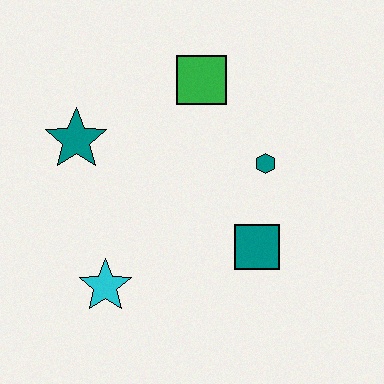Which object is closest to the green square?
The teal hexagon is closest to the green square.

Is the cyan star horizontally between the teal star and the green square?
Yes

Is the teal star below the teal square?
No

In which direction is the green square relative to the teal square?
The green square is above the teal square.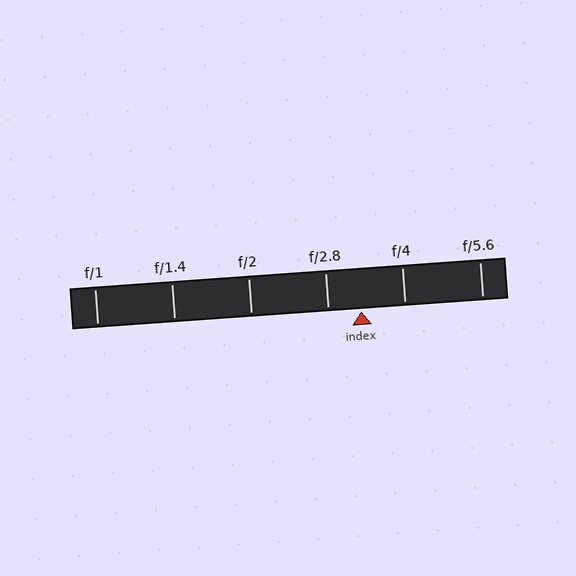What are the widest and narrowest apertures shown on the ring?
The widest aperture shown is f/1 and the narrowest is f/5.6.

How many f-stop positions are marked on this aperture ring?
There are 6 f-stop positions marked.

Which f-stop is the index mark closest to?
The index mark is closest to f/2.8.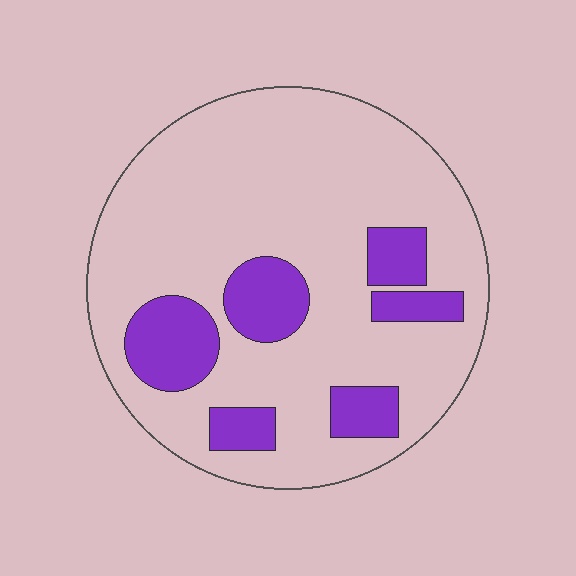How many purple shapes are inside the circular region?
6.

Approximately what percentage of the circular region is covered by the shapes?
Approximately 20%.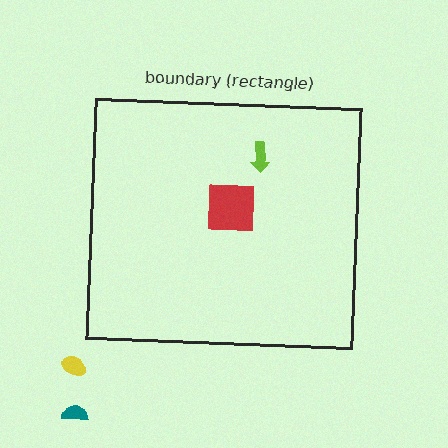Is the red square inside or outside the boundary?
Inside.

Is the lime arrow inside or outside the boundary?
Inside.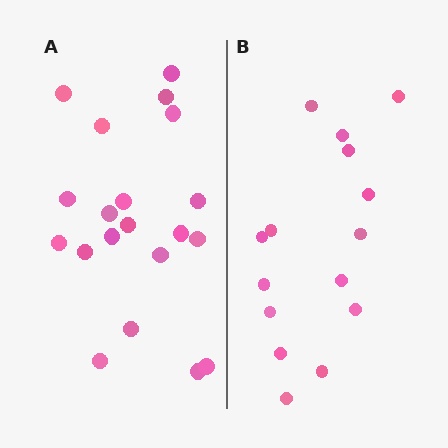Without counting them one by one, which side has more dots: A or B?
Region A (the left region) has more dots.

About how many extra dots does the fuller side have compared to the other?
Region A has about 5 more dots than region B.